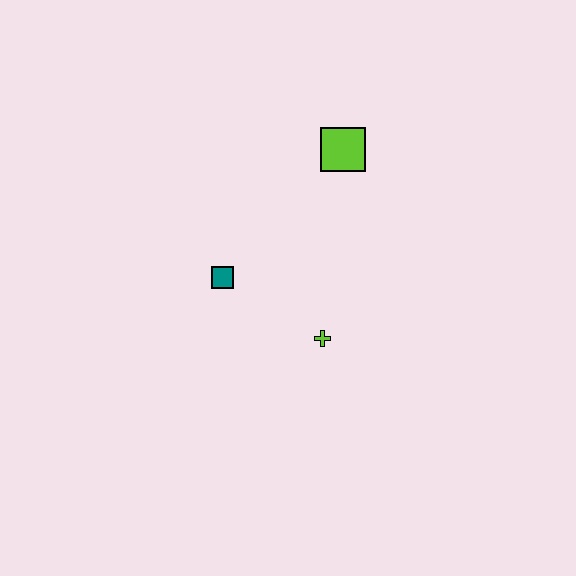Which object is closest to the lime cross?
The teal square is closest to the lime cross.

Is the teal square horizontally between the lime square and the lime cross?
No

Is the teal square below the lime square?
Yes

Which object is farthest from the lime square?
The lime cross is farthest from the lime square.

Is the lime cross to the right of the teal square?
Yes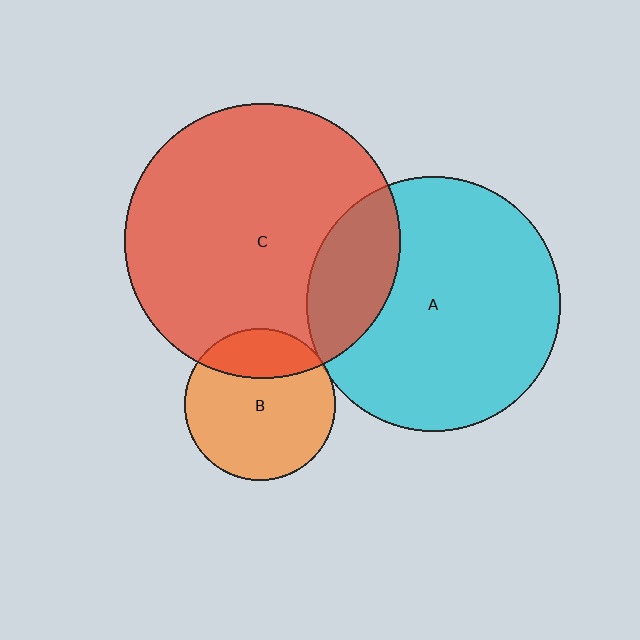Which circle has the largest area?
Circle C (red).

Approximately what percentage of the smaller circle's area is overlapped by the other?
Approximately 25%.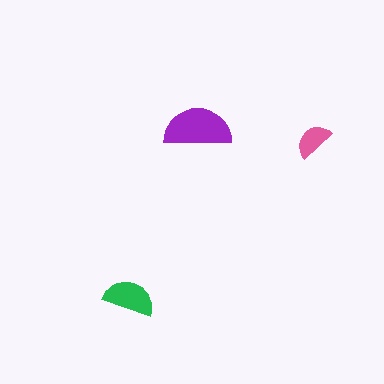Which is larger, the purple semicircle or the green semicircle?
The purple one.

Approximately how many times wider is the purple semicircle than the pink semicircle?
About 2 times wider.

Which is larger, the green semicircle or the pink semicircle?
The green one.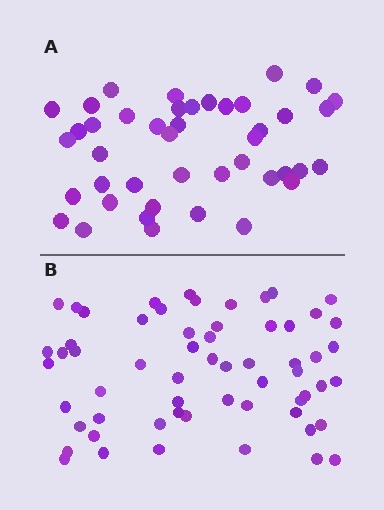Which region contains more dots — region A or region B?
Region B (the bottom region) has more dots.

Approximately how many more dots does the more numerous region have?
Region B has approximately 15 more dots than region A.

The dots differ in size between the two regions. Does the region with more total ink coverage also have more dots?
No. Region A has more total ink coverage because its dots are larger, but region B actually contains more individual dots. Total area can be misleading — the number of items is what matters here.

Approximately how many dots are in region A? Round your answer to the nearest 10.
About 40 dots. (The exact count is 43, which rounds to 40.)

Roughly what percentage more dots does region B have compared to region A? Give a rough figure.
About 40% more.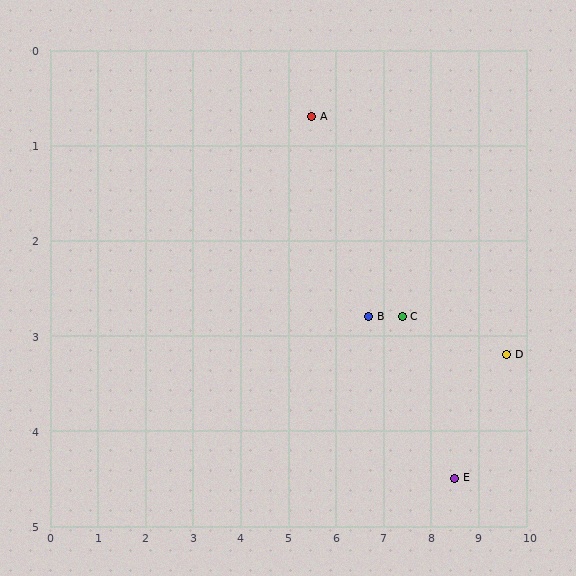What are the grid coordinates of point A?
Point A is at approximately (5.5, 0.7).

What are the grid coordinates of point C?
Point C is at approximately (7.4, 2.8).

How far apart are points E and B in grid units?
Points E and B are about 2.5 grid units apart.